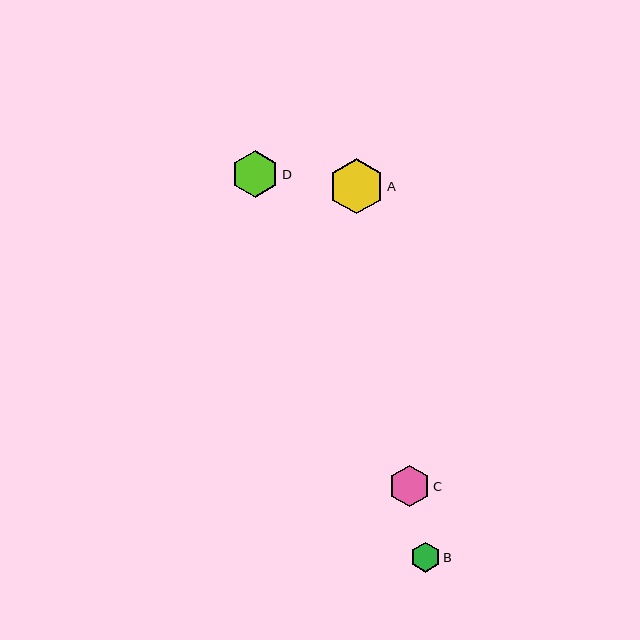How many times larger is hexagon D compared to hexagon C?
Hexagon D is approximately 1.1 times the size of hexagon C.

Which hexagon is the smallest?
Hexagon B is the smallest with a size of approximately 30 pixels.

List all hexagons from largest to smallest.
From largest to smallest: A, D, C, B.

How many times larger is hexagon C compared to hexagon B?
Hexagon C is approximately 1.4 times the size of hexagon B.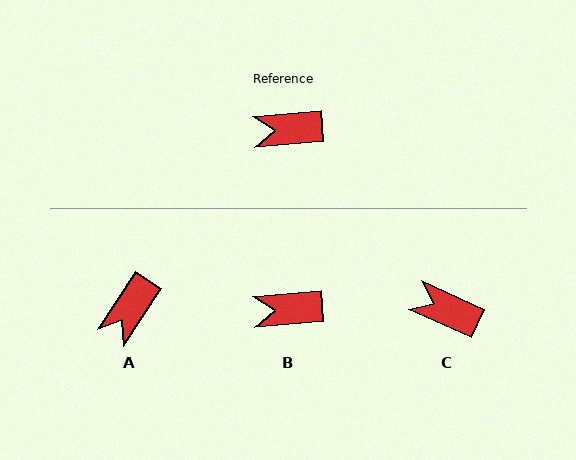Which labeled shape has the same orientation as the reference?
B.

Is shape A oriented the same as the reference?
No, it is off by about 52 degrees.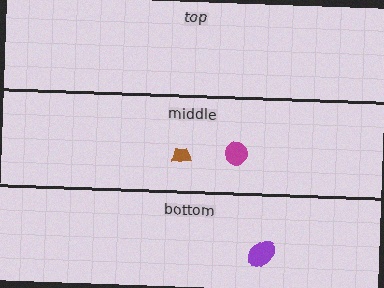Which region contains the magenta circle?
The middle region.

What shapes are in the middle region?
The magenta circle, the brown trapezoid.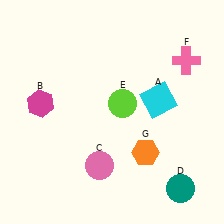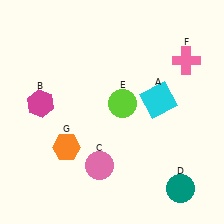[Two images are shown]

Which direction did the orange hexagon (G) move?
The orange hexagon (G) moved left.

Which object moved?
The orange hexagon (G) moved left.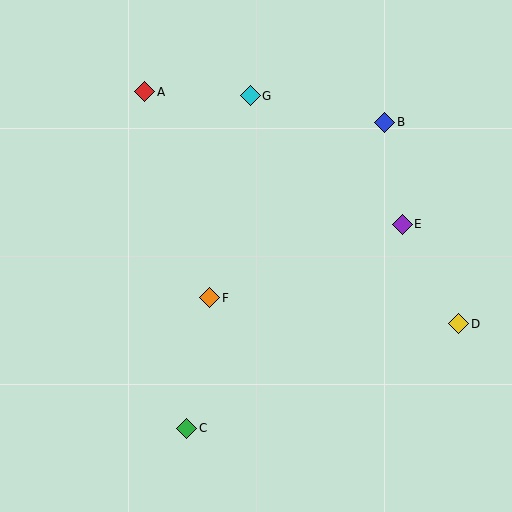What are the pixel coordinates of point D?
Point D is at (459, 324).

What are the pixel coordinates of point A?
Point A is at (145, 92).